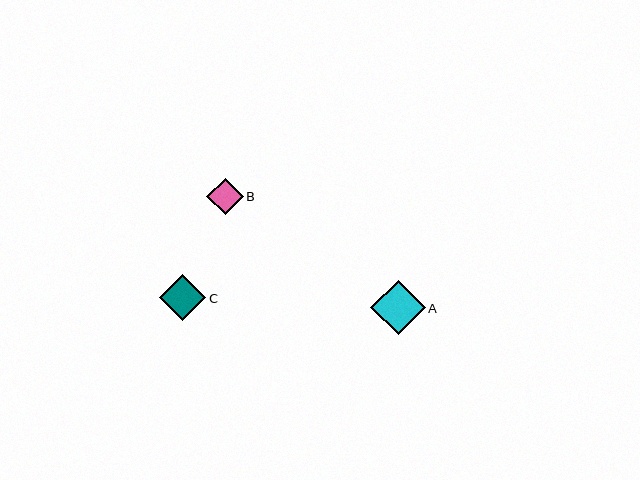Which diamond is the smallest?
Diamond B is the smallest with a size of approximately 37 pixels.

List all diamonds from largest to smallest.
From largest to smallest: A, C, B.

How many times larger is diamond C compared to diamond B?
Diamond C is approximately 1.3 times the size of diamond B.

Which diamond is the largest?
Diamond A is the largest with a size of approximately 55 pixels.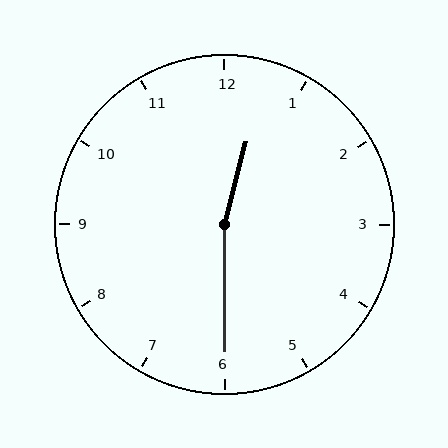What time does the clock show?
12:30.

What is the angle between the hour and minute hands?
Approximately 165 degrees.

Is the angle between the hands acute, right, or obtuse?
It is obtuse.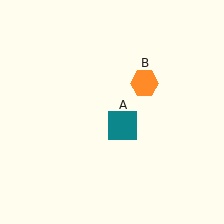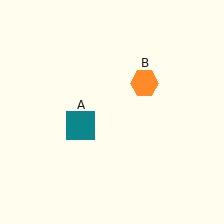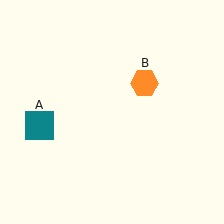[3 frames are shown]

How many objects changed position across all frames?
1 object changed position: teal square (object A).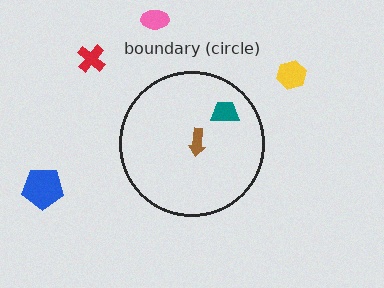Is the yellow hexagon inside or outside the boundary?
Outside.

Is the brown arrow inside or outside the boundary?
Inside.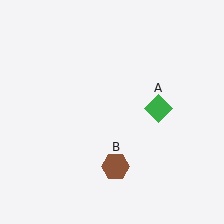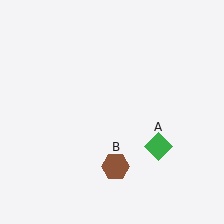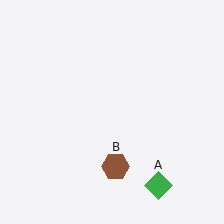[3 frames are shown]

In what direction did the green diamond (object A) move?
The green diamond (object A) moved down.